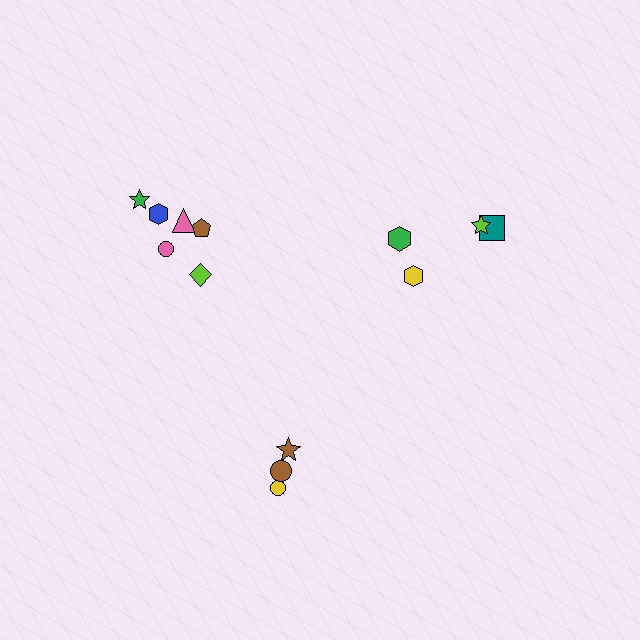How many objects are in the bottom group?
There are 3 objects.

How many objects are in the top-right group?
There are 4 objects.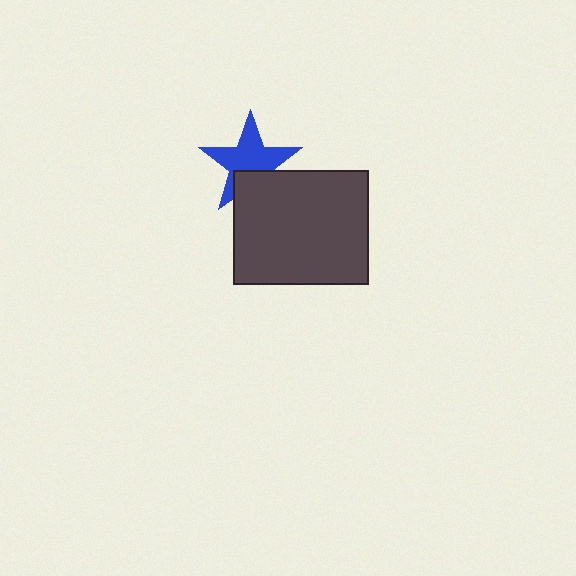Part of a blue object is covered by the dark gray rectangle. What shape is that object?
It is a star.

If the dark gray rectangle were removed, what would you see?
You would see the complete blue star.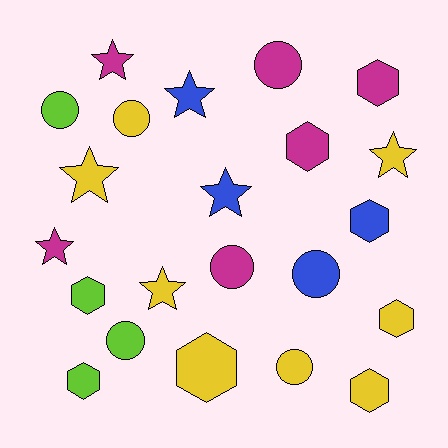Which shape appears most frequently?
Hexagon, with 8 objects.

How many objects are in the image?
There are 22 objects.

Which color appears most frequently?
Yellow, with 8 objects.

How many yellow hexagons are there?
There are 3 yellow hexagons.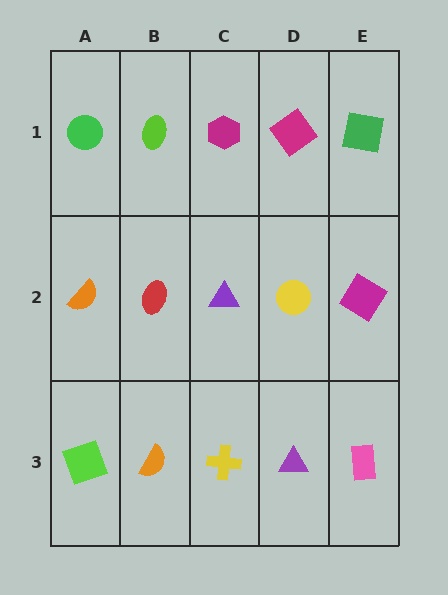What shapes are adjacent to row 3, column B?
A red ellipse (row 2, column B), a lime square (row 3, column A), a yellow cross (row 3, column C).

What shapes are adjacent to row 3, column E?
A magenta diamond (row 2, column E), a purple triangle (row 3, column D).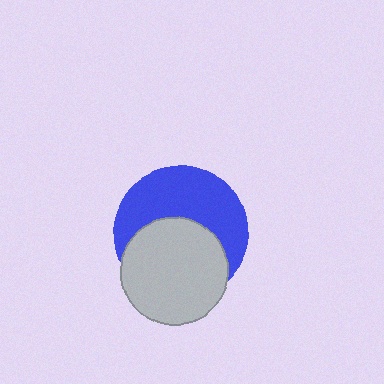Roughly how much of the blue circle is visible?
About half of it is visible (roughly 52%).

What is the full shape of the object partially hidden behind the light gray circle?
The partially hidden object is a blue circle.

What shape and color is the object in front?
The object in front is a light gray circle.